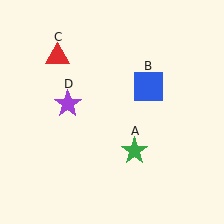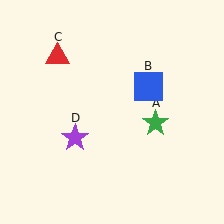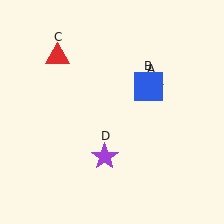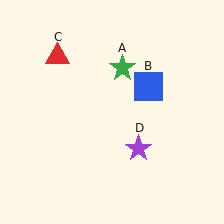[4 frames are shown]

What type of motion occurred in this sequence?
The green star (object A), purple star (object D) rotated counterclockwise around the center of the scene.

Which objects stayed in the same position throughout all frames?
Blue square (object B) and red triangle (object C) remained stationary.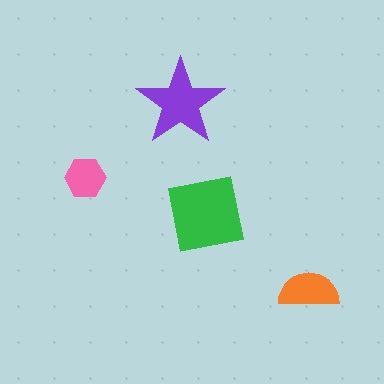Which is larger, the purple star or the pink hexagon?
The purple star.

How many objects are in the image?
There are 4 objects in the image.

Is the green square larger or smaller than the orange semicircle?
Larger.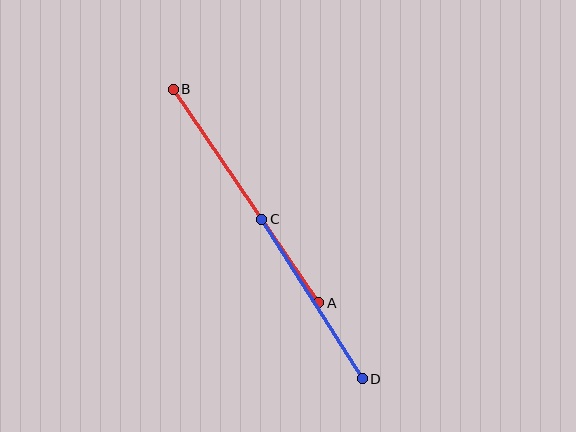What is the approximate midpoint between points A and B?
The midpoint is at approximately (246, 196) pixels.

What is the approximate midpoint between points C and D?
The midpoint is at approximately (312, 299) pixels.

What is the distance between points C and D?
The distance is approximately 188 pixels.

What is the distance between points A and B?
The distance is approximately 258 pixels.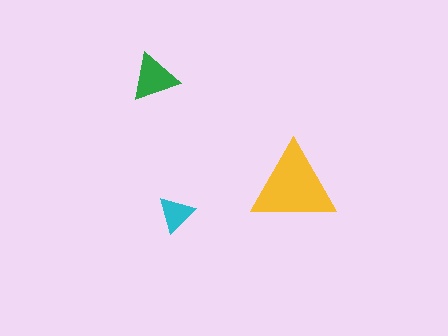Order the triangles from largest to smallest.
the yellow one, the green one, the cyan one.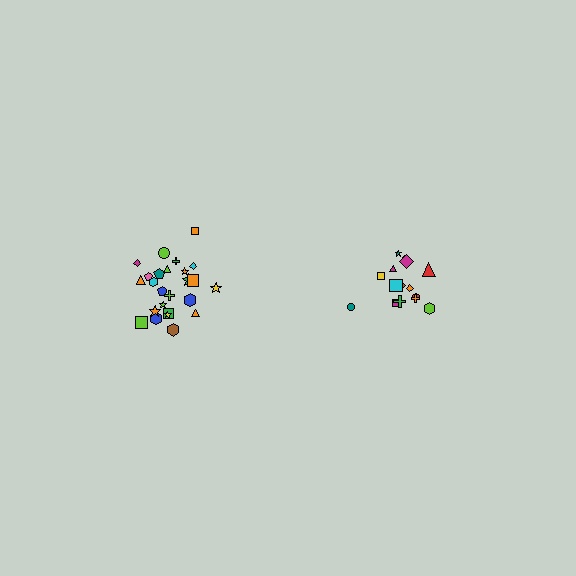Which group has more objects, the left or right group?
The left group.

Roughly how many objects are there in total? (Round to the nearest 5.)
Roughly 40 objects in total.